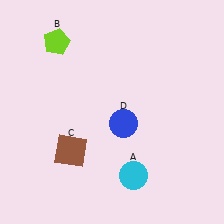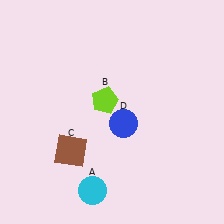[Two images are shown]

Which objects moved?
The objects that moved are: the cyan circle (A), the lime pentagon (B).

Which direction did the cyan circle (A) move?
The cyan circle (A) moved left.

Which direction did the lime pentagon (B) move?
The lime pentagon (B) moved down.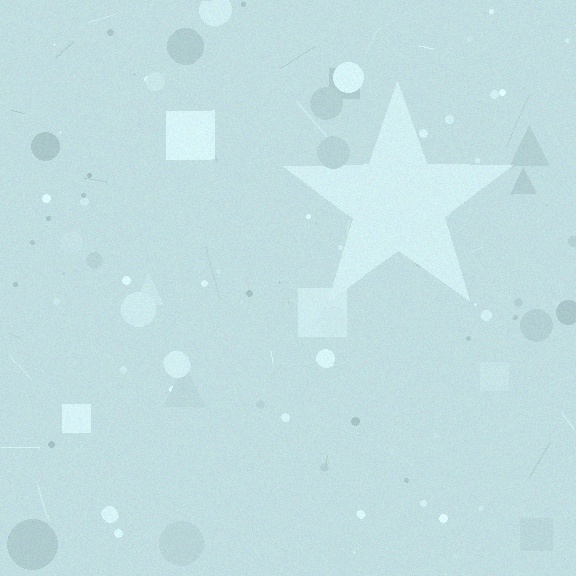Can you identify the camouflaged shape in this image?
The camouflaged shape is a star.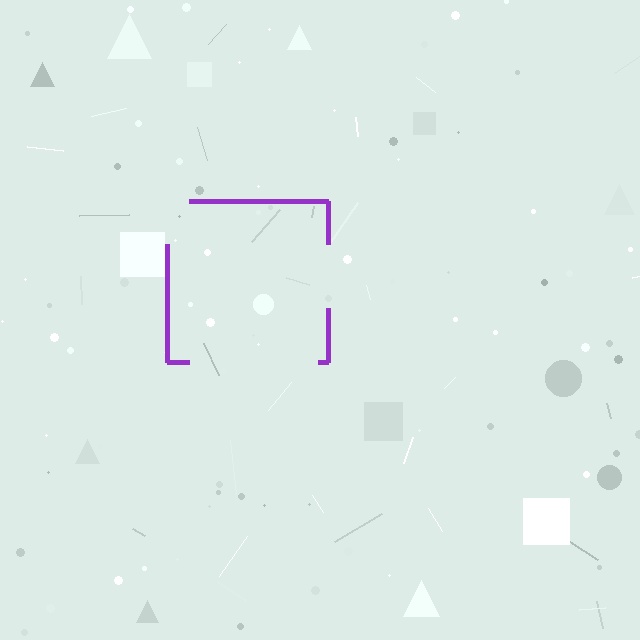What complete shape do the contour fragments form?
The contour fragments form a square.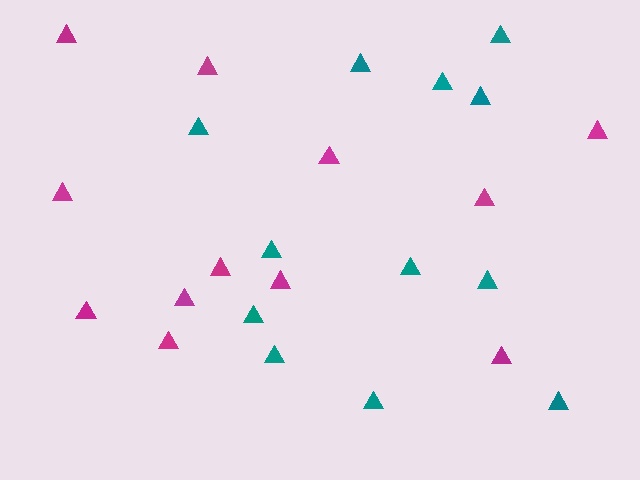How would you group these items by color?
There are 2 groups: one group of teal triangles (12) and one group of magenta triangles (12).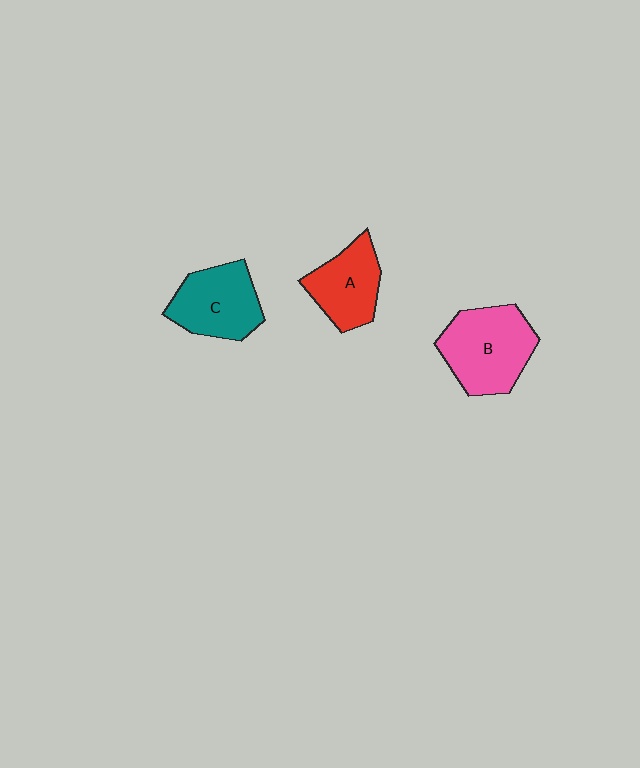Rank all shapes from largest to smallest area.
From largest to smallest: B (pink), C (teal), A (red).